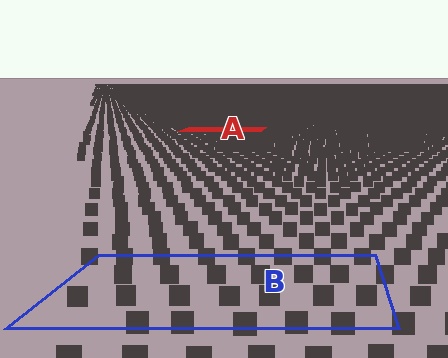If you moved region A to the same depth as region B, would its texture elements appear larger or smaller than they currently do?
They would appear larger. At a closer depth, the same texture elements are projected at a bigger on-screen size.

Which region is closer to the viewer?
Region B is closer. The texture elements there are larger and more spread out.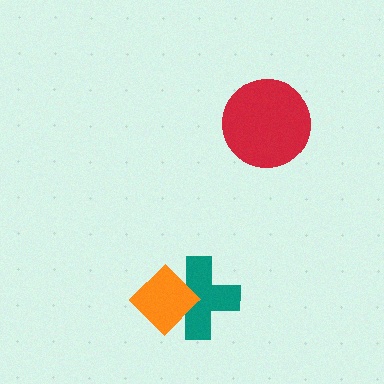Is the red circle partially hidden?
No, no other shape covers it.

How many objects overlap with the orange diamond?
1 object overlaps with the orange diamond.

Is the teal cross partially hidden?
Yes, it is partially covered by another shape.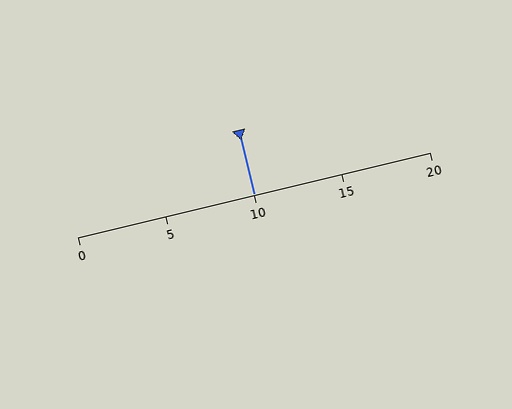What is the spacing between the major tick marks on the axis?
The major ticks are spaced 5 apart.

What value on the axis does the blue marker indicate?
The marker indicates approximately 10.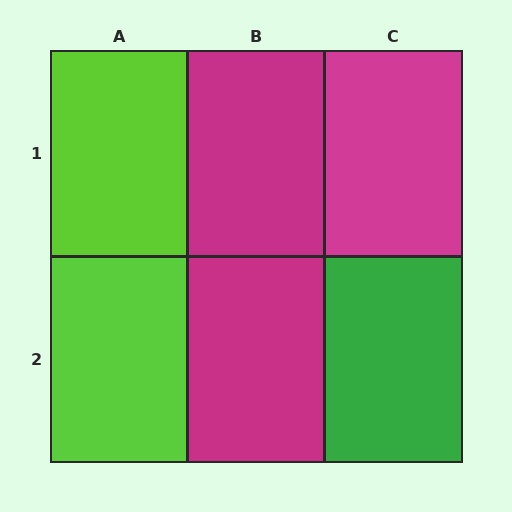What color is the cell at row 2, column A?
Lime.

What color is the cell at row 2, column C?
Green.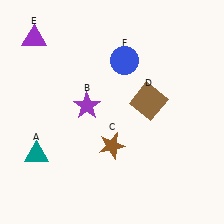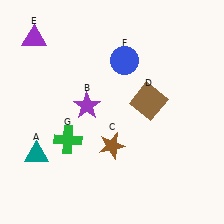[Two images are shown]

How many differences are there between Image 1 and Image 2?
There is 1 difference between the two images.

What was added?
A green cross (G) was added in Image 2.